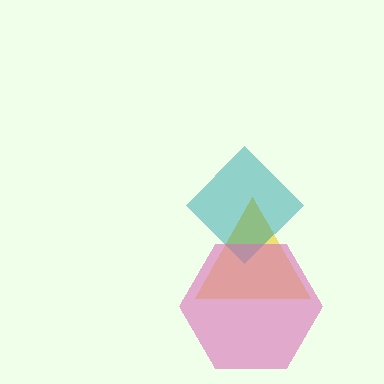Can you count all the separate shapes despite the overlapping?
Yes, there are 3 separate shapes.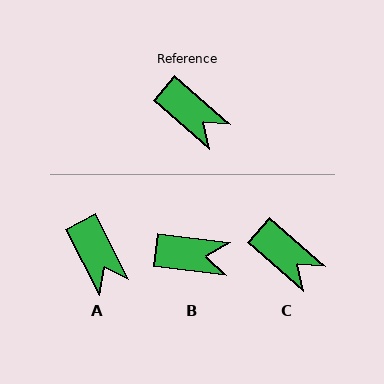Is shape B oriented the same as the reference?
No, it is off by about 34 degrees.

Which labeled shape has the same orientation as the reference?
C.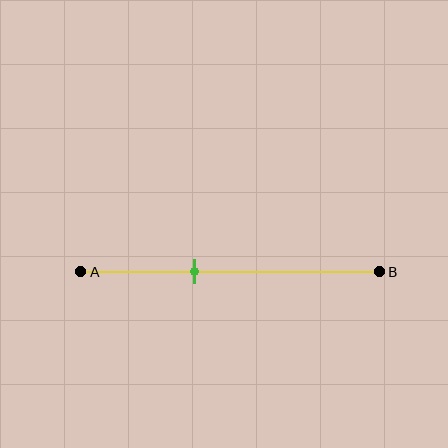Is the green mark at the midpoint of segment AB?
No, the mark is at about 40% from A, not at the 50% midpoint.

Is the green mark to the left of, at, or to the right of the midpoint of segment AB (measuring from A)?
The green mark is to the left of the midpoint of segment AB.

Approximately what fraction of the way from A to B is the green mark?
The green mark is approximately 40% of the way from A to B.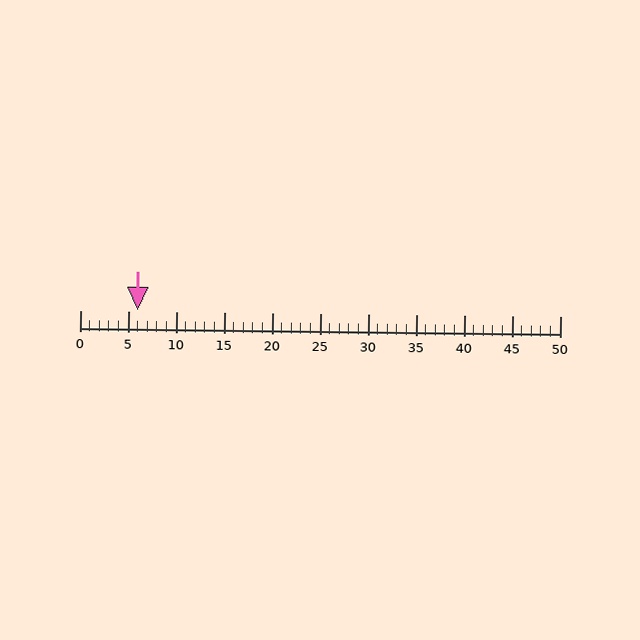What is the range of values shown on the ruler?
The ruler shows values from 0 to 50.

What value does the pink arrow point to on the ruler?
The pink arrow points to approximately 6.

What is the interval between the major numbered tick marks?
The major tick marks are spaced 5 units apart.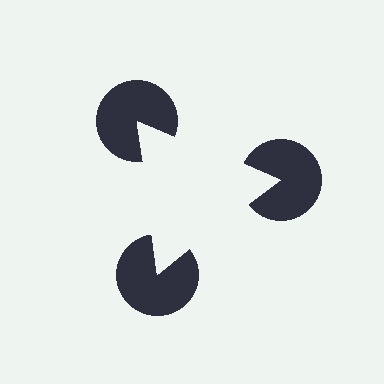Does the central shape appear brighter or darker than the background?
It typically appears slightly brighter than the background, even though no actual brightness change is drawn.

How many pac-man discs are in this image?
There are 3 — one at each vertex of the illusory triangle.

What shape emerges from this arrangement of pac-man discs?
An illusory triangle — its edges are inferred from the aligned wedge cuts in the pac-man discs, not physically drawn.